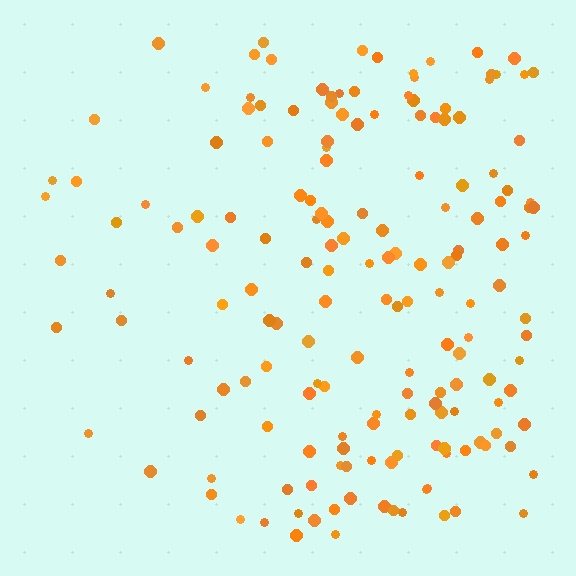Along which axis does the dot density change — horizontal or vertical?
Horizontal.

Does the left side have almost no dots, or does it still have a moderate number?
Still a moderate number, just noticeably fewer than the right.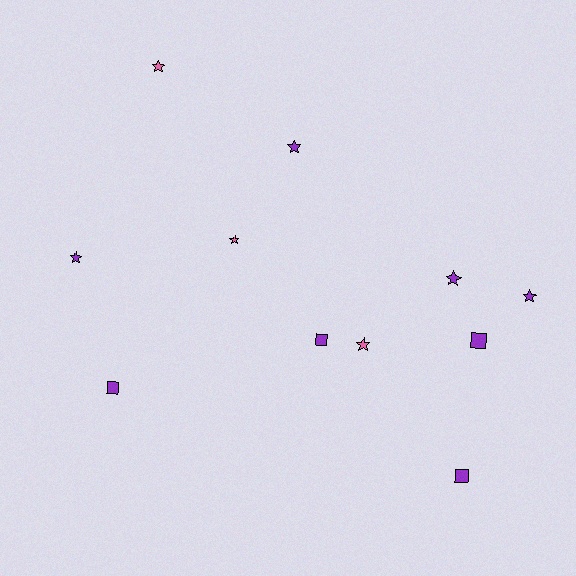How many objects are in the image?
There are 11 objects.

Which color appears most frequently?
Purple, with 8 objects.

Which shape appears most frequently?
Star, with 7 objects.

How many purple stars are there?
There are 4 purple stars.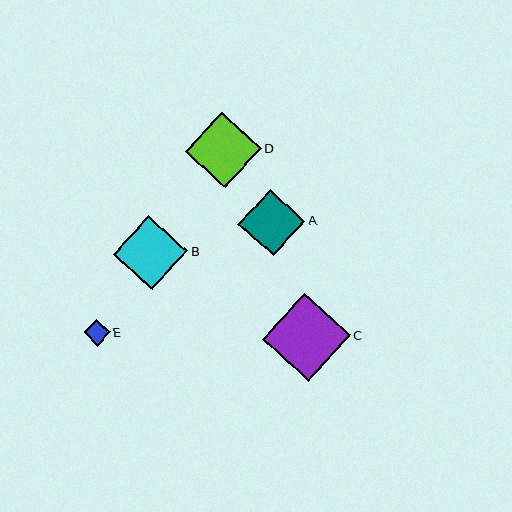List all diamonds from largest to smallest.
From largest to smallest: C, D, B, A, E.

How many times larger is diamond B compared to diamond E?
Diamond B is approximately 2.8 times the size of diamond E.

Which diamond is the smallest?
Diamond E is the smallest with a size of approximately 26 pixels.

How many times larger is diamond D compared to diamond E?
Diamond D is approximately 2.9 times the size of diamond E.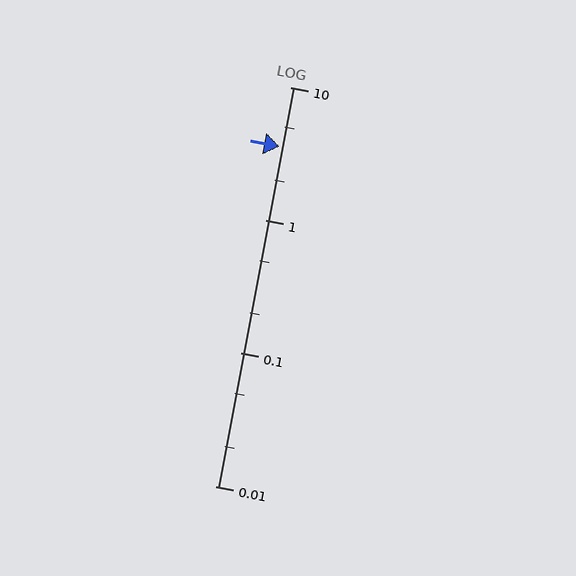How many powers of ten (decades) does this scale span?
The scale spans 3 decades, from 0.01 to 10.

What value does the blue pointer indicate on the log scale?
The pointer indicates approximately 3.6.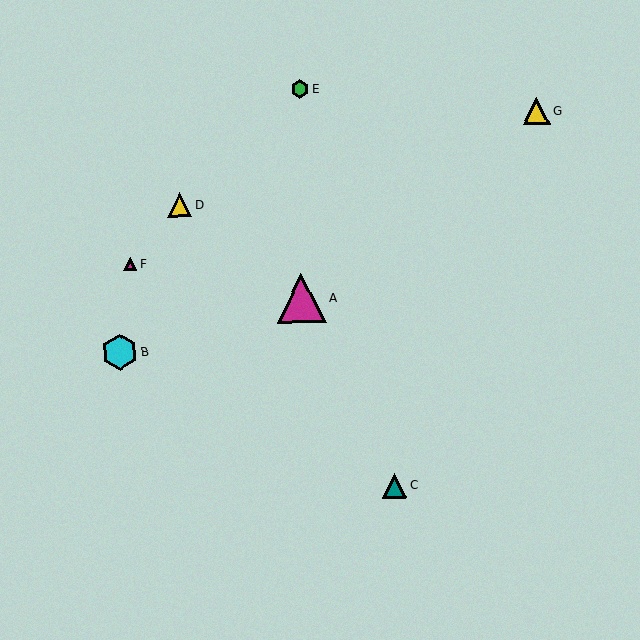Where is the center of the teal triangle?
The center of the teal triangle is at (394, 486).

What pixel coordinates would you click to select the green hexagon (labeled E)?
Click at (300, 89) to select the green hexagon E.